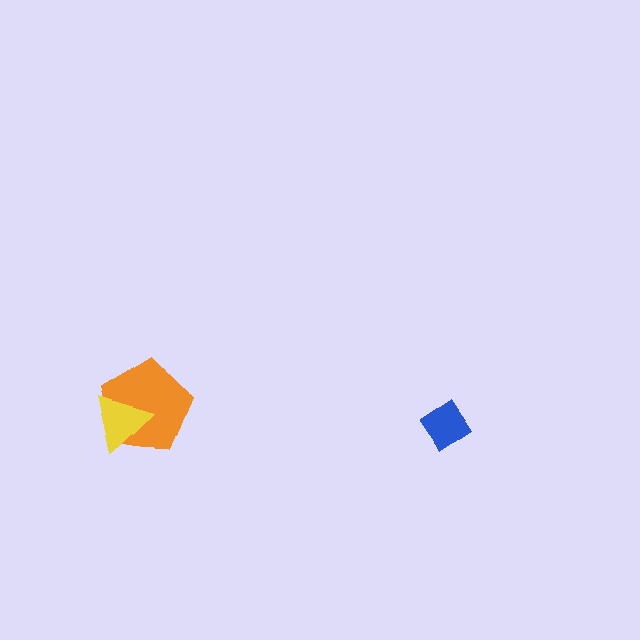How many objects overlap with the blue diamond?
0 objects overlap with the blue diamond.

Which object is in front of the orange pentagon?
The yellow triangle is in front of the orange pentagon.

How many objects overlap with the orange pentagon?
1 object overlaps with the orange pentagon.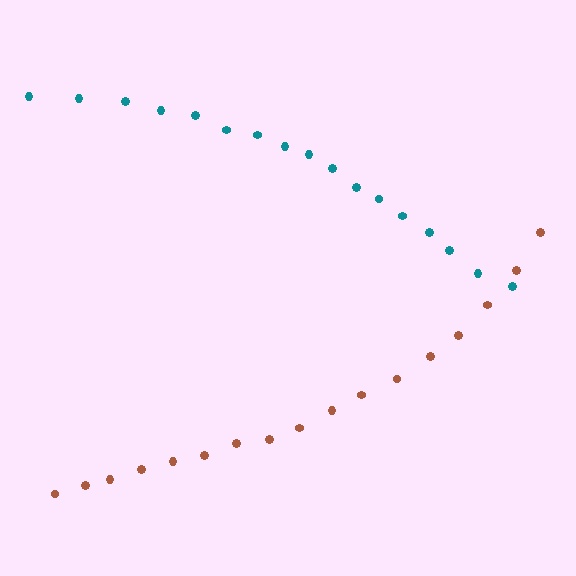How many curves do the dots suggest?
There are 2 distinct paths.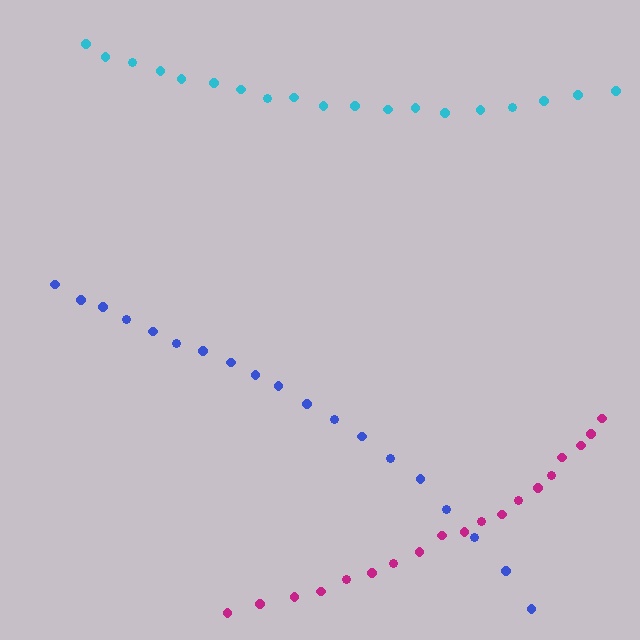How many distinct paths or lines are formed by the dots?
There are 3 distinct paths.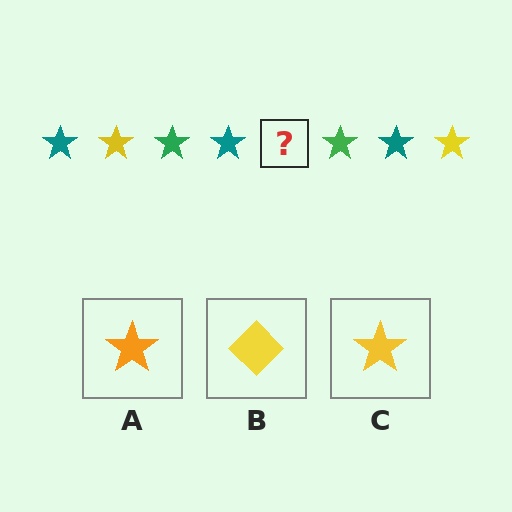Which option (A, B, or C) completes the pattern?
C.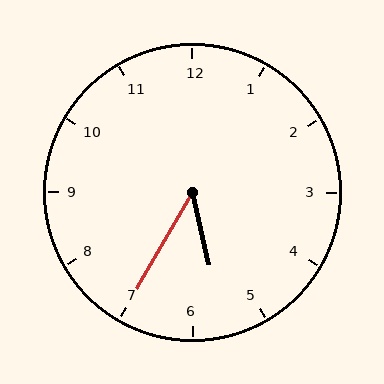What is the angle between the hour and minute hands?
Approximately 42 degrees.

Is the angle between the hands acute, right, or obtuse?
It is acute.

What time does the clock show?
5:35.